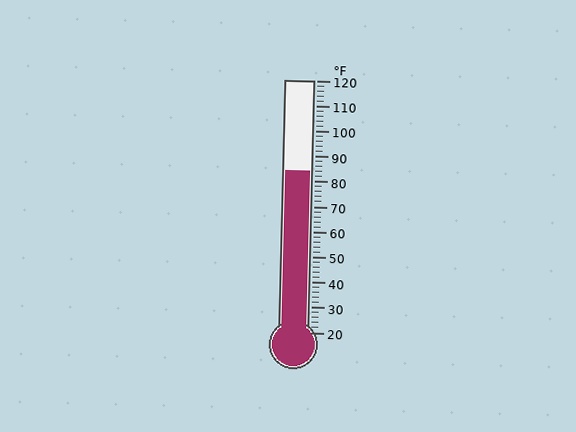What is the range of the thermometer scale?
The thermometer scale ranges from 20°F to 120°F.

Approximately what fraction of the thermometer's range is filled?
The thermometer is filled to approximately 65% of its range.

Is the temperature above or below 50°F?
The temperature is above 50°F.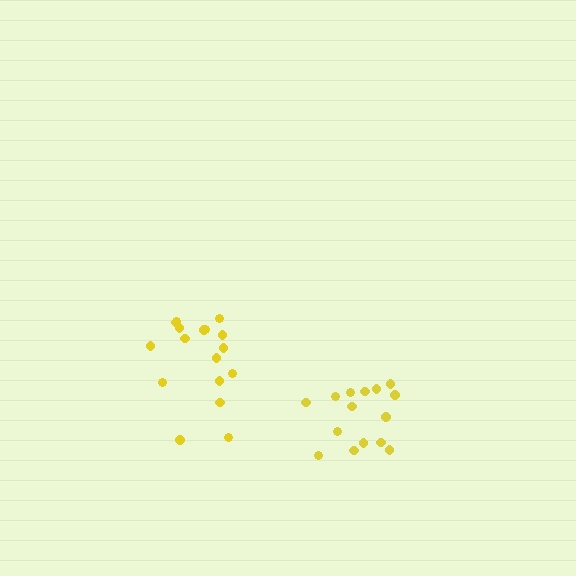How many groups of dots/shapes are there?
There are 2 groups.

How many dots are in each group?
Group 1: 17 dots, Group 2: 15 dots (32 total).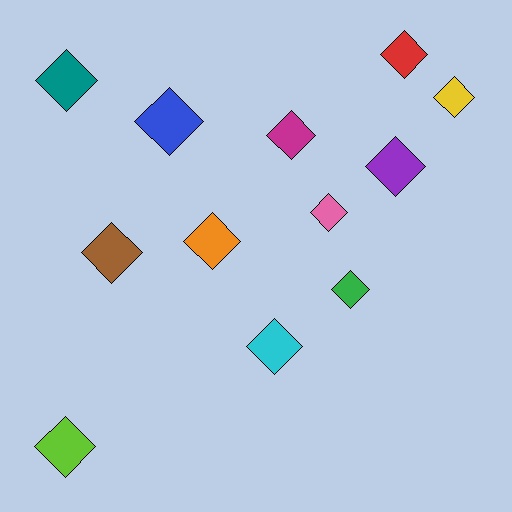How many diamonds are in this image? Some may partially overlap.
There are 12 diamonds.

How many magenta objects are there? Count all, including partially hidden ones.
There is 1 magenta object.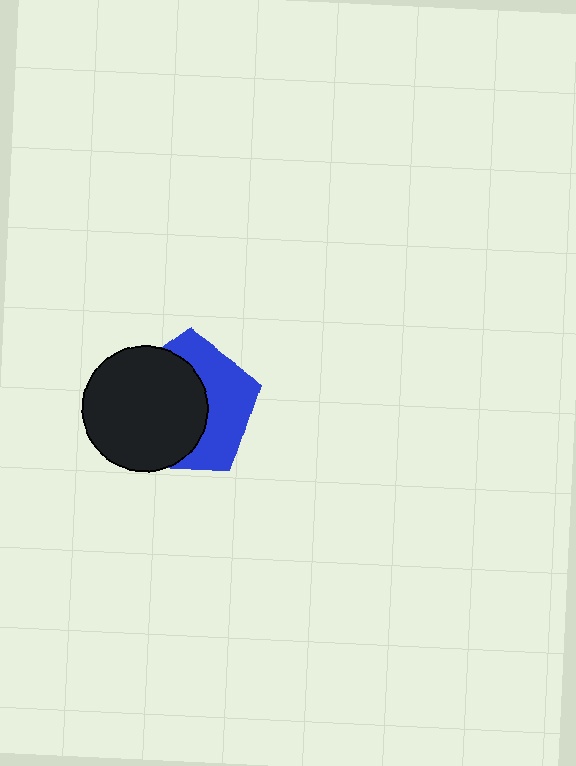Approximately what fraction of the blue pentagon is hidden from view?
Roughly 56% of the blue pentagon is hidden behind the black circle.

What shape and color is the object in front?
The object in front is a black circle.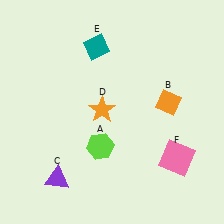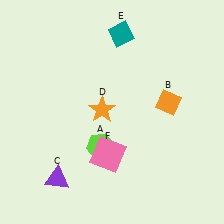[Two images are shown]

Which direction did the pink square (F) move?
The pink square (F) moved left.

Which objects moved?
The objects that moved are: the teal diamond (E), the pink square (F).